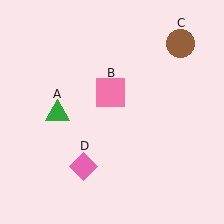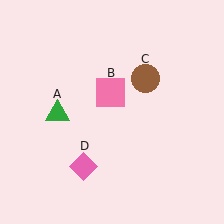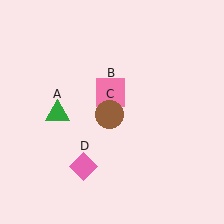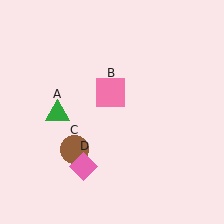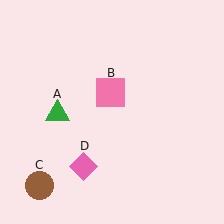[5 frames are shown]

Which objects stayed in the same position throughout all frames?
Green triangle (object A) and pink square (object B) and pink diamond (object D) remained stationary.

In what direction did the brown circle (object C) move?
The brown circle (object C) moved down and to the left.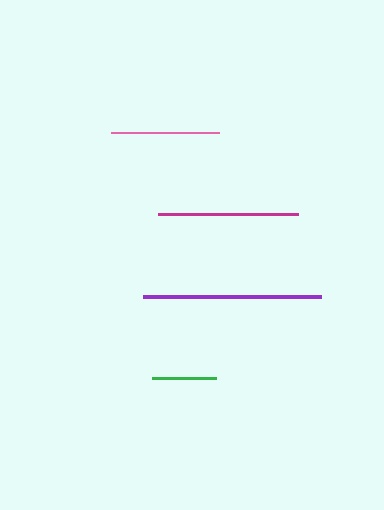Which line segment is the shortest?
The green line is the shortest at approximately 64 pixels.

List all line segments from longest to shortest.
From longest to shortest: purple, magenta, pink, green.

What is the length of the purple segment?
The purple segment is approximately 177 pixels long.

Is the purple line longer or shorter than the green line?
The purple line is longer than the green line.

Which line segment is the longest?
The purple line is the longest at approximately 177 pixels.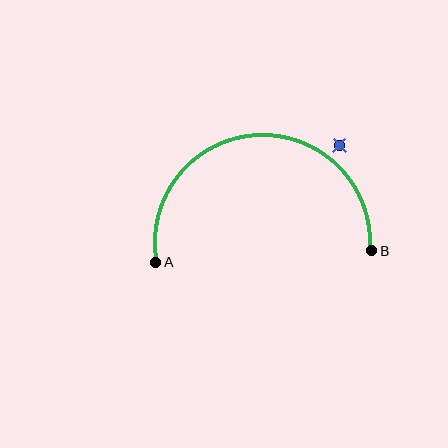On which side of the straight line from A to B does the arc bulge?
The arc bulges above the straight line connecting A and B.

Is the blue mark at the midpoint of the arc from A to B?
No — the blue mark does not lie on the arc at all. It sits slightly outside the curve.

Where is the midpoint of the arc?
The arc midpoint is the point on the curve farthest from the straight line joining A and B. It sits above that line.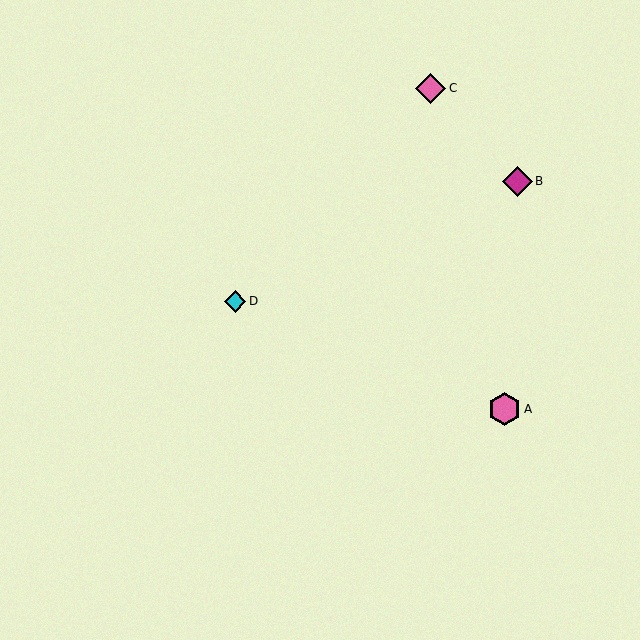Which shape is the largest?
The pink hexagon (labeled A) is the largest.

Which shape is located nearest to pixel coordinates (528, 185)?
The magenta diamond (labeled B) at (518, 181) is nearest to that location.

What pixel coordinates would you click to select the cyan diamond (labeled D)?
Click at (235, 301) to select the cyan diamond D.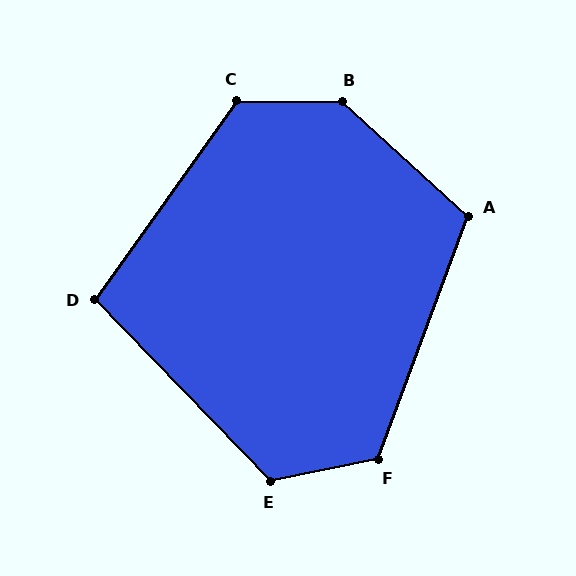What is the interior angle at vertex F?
Approximately 122 degrees (obtuse).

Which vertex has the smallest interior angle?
D, at approximately 100 degrees.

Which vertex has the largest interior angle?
B, at approximately 138 degrees.